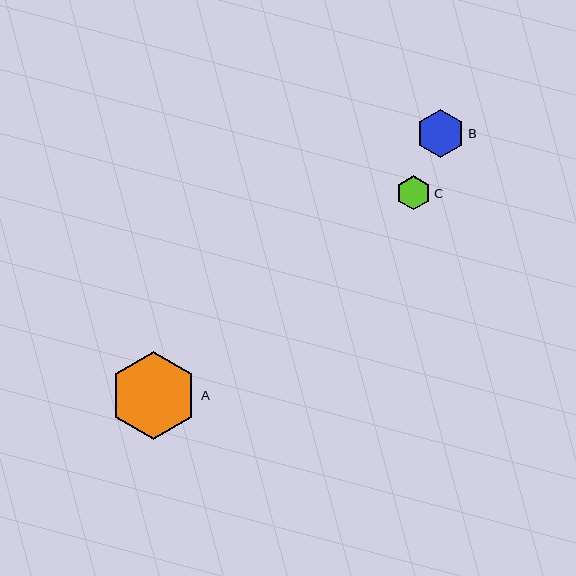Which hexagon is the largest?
Hexagon A is the largest with a size of approximately 88 pixels.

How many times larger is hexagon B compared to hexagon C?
Hexagon B is approximately 1.4 times the size of hexagon C.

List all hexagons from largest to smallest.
From largest to smallest: A, B, C.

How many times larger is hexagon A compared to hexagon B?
Hexagon A is approximately 1.8 times the size of hexagon B.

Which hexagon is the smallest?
Hexagon C is the smallest with a size of approximately 34 pixels.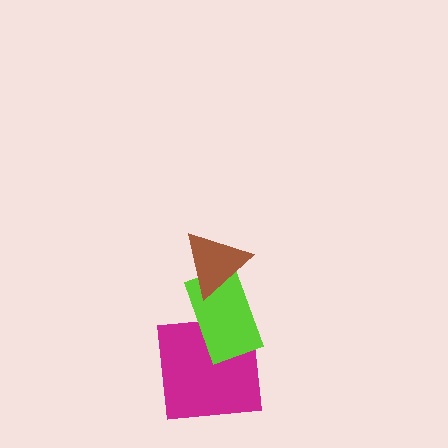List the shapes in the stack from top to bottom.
From top to bottom: the brown triangle, the lime rectangle, the magenta square.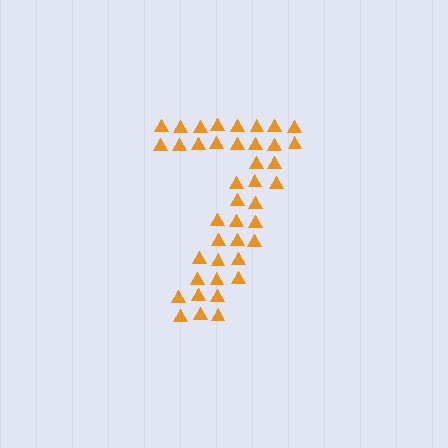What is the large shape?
The large shape is the digit 7.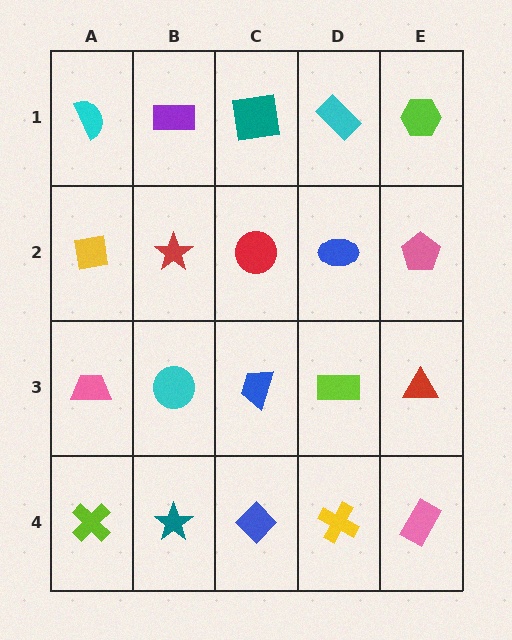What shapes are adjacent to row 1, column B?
A red star (row 2, column B), a cyan semicircle (row 1, column A), a teal square (row 1, column C).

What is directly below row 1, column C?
A red circle.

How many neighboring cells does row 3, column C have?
4.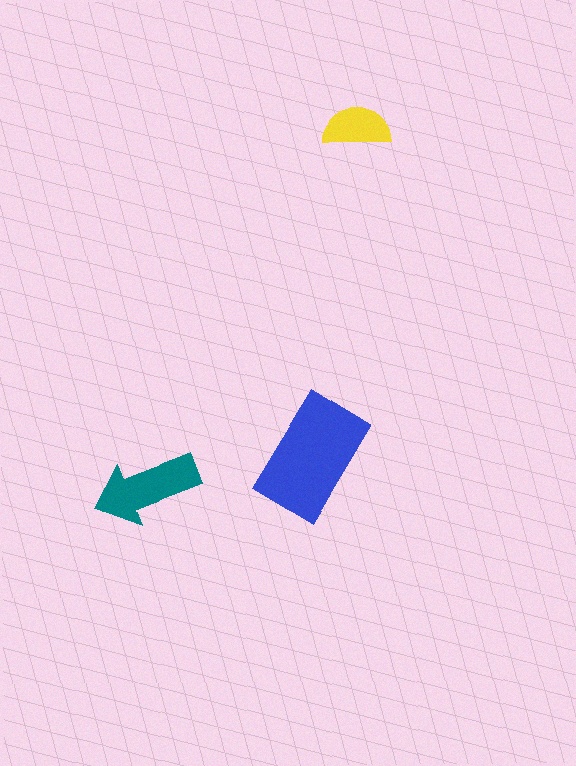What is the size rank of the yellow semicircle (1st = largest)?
3rd.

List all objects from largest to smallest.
The blue rectangle, the teal arrow, the yellow semicircle.